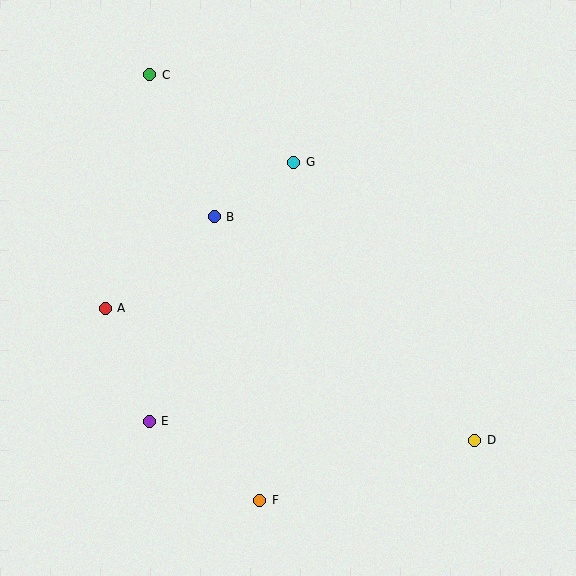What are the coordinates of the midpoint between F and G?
The midpoint between F and G is at (277, 331).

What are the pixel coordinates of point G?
Point G is at (294, 162).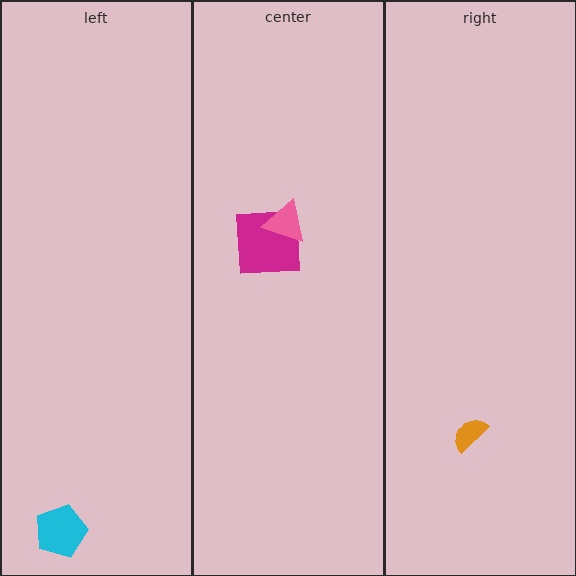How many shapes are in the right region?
1.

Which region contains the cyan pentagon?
The left region.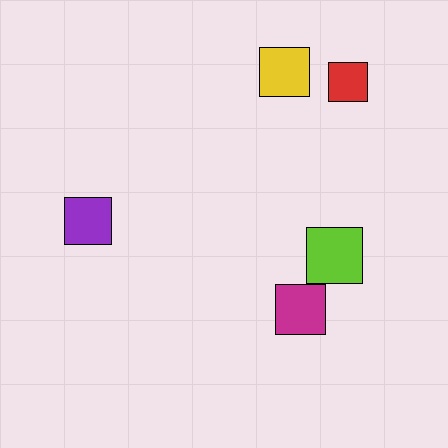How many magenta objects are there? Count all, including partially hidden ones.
There is 1 magenta object.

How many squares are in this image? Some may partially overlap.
There are 5 squares.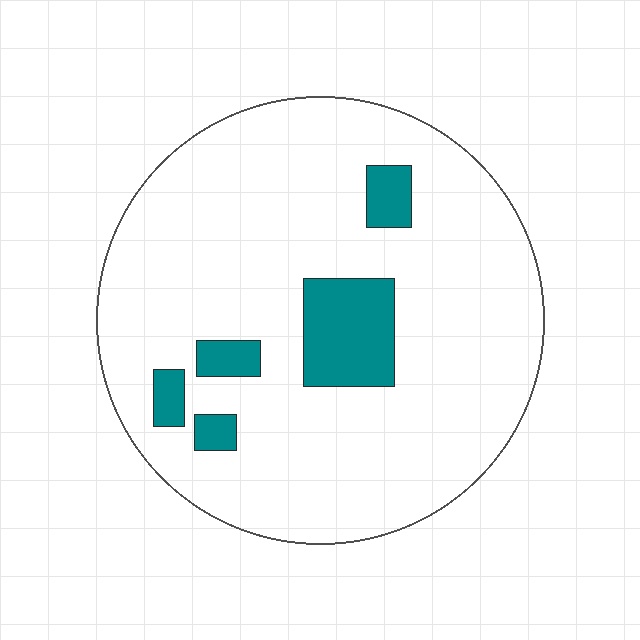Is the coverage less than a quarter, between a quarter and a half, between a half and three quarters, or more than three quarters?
Less than a quarter.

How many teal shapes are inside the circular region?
5.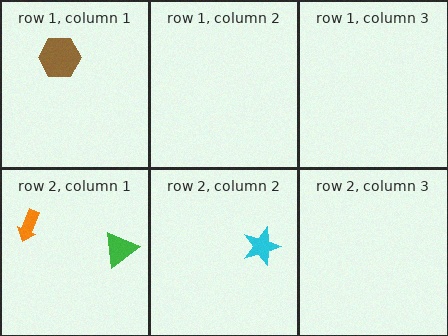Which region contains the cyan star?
The row 2, column 2 region.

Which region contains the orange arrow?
The row 2, column 1 region.